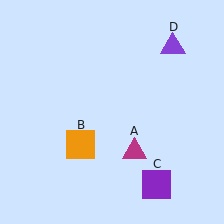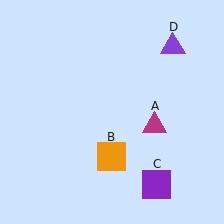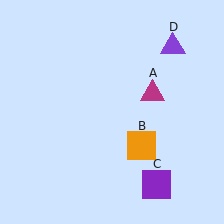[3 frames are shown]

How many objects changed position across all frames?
2 objects changed position: magenta triangle (object A), orange square (object B).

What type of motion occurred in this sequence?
The magenta triangle (object A), orange square (object B) rotated counterclockwise around the center of the scene.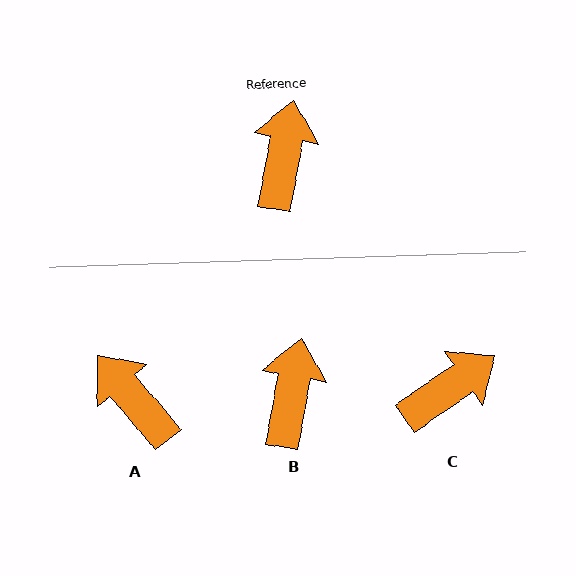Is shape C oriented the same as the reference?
No, it is off by about 45 degrees.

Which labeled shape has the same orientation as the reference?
B.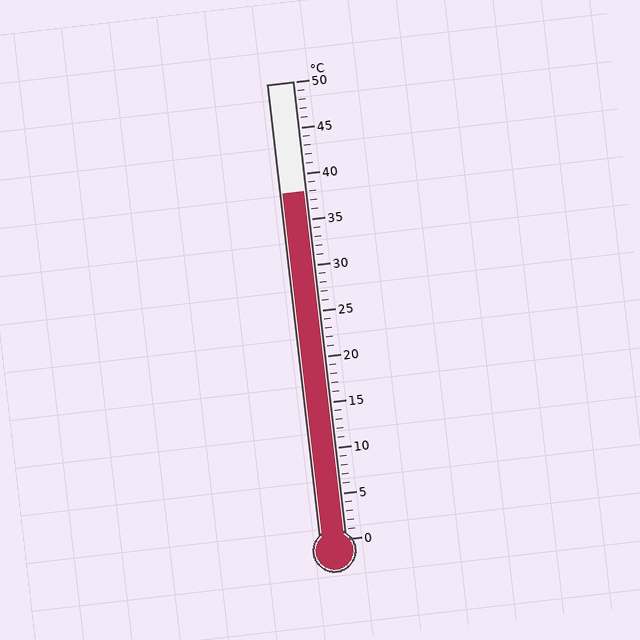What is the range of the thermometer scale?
The thermometer scale ranges from 0°C to 50°C.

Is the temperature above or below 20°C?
The temperature is above 20°C.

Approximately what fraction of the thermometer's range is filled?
The thermometer is filled to approximately 75% of its range.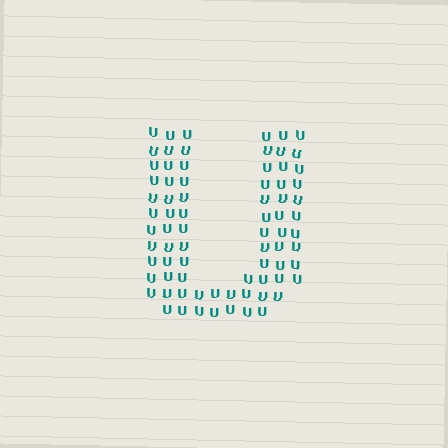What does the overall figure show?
The overall figure shows the letter U.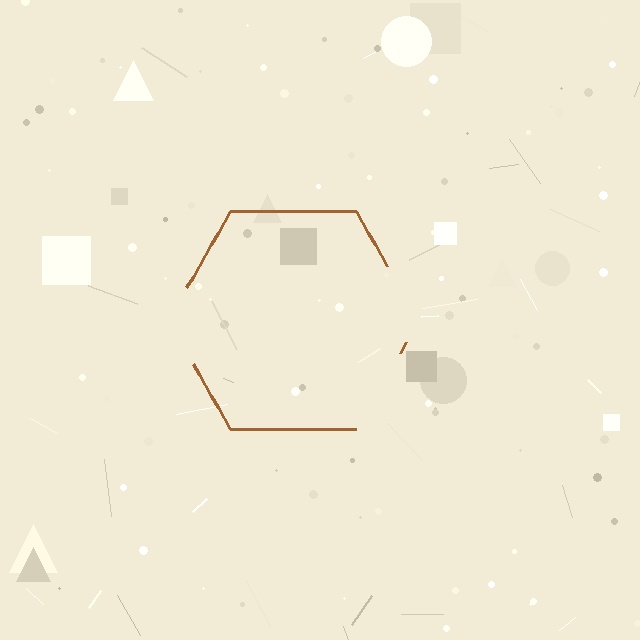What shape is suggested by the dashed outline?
The dashed outline suggests a hexagon.